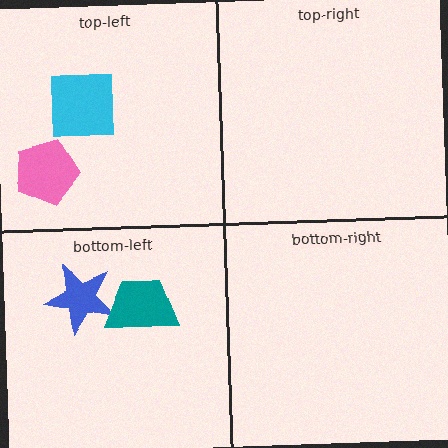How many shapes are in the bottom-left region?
2.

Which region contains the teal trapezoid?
The bottom-left region.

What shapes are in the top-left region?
The cyan square, the pink pentagon.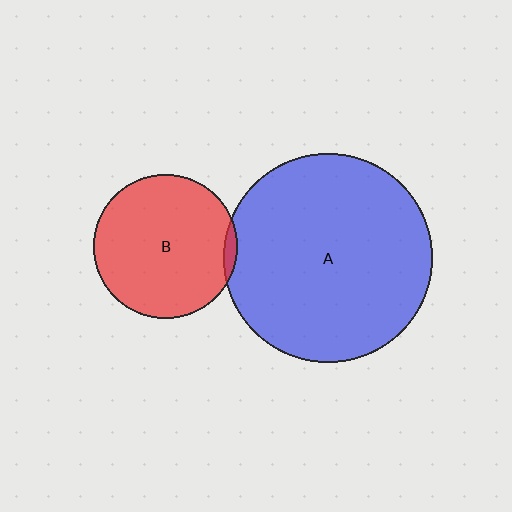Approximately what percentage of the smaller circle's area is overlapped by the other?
Approximately 5%.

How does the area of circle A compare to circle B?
Approximately 2.1 times.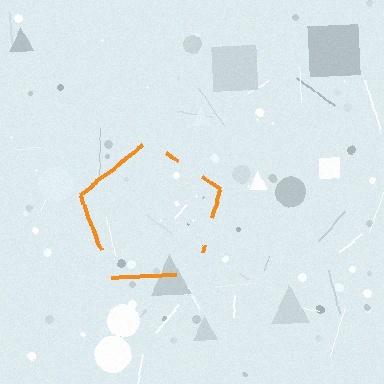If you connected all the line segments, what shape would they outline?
They would outline a pentagon.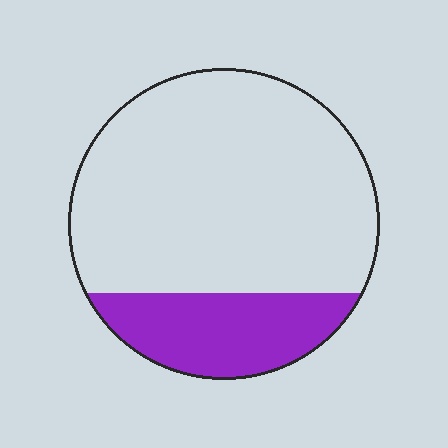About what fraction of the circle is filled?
About one quarter (1/4).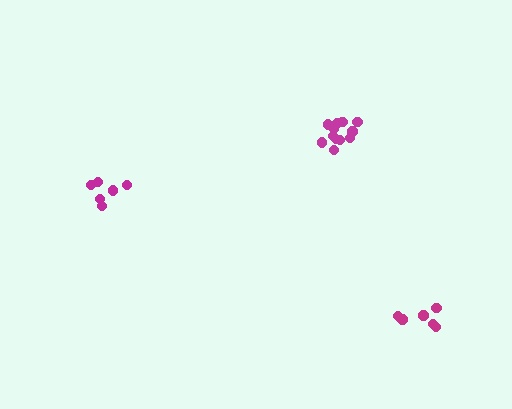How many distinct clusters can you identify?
There are 3 distinct clusters.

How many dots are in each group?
Group 1: 6 dots, Group 2: 6 dots, Group 3: 12 dots (24 total).